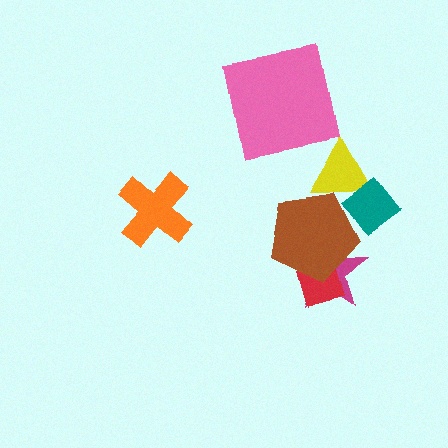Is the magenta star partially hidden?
Yes, it is partially covered by another shape.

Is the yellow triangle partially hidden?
Yes, it is partially covered by another shape.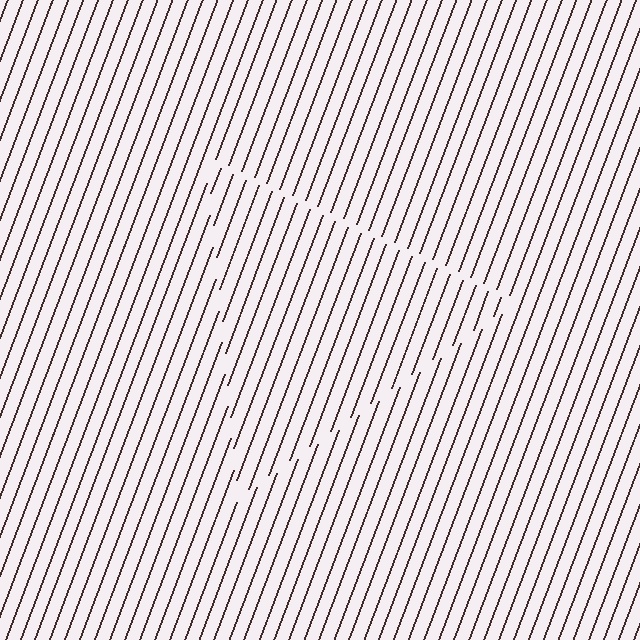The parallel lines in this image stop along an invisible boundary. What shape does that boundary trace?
An illusory triangle. The interior of the shape contains the same grating, shifted by half a period — the contour is defined by the phase discontinuity where line-ends from the inner and outer gratings abut.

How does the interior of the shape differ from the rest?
The interior of the shape contains the same grating, shifted by half a period — the contour is defined by the phase discontinuity where line-ends from the inner and outer gratings abut.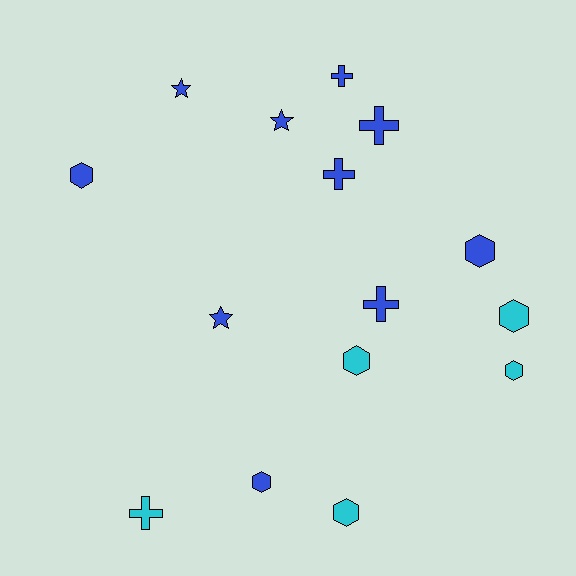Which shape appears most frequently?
Hexagon, with 7 objects.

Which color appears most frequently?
Blue, with 10 objects.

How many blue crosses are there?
There are 4 blue crosses.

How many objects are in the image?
There are 15 objects.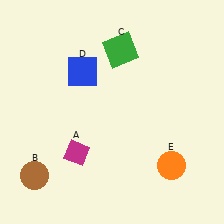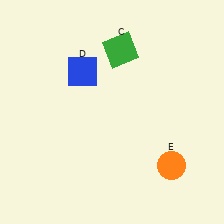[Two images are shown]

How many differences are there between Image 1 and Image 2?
There are 2 differences between the two images.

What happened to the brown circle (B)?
The brown circle (B) was removed in Image 2. It was in the bottom-left area of Image 1.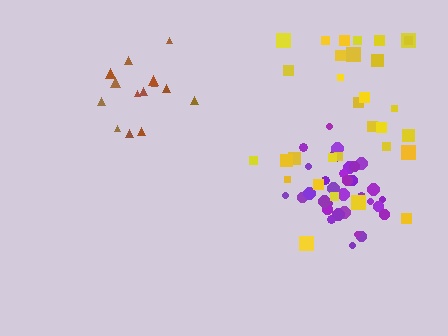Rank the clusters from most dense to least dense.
purple, brown, yellow.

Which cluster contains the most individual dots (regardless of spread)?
Purple (32).